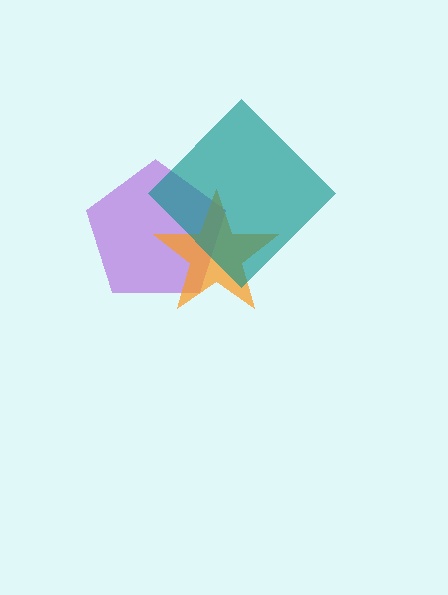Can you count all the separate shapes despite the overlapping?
Yes, there are 3 separate shapes.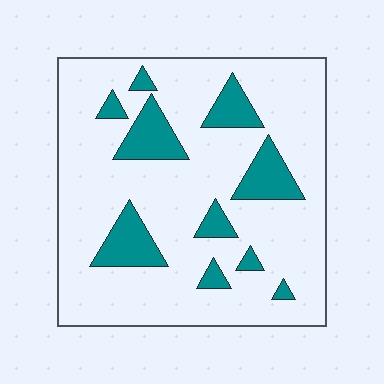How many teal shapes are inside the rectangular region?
10.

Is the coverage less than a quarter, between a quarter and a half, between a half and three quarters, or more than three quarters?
Less than a quarter.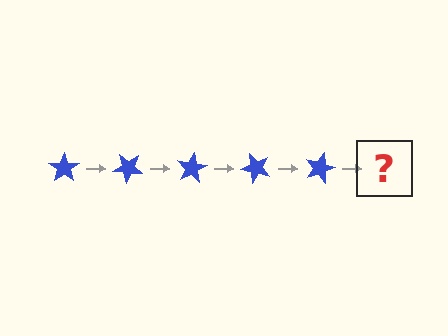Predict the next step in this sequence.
The next step is a blue star rotated 200 degrees.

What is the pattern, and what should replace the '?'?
The pattern is that the star rotates 40 degrees each step. The '?' should be a blue star rotated 200 degrees.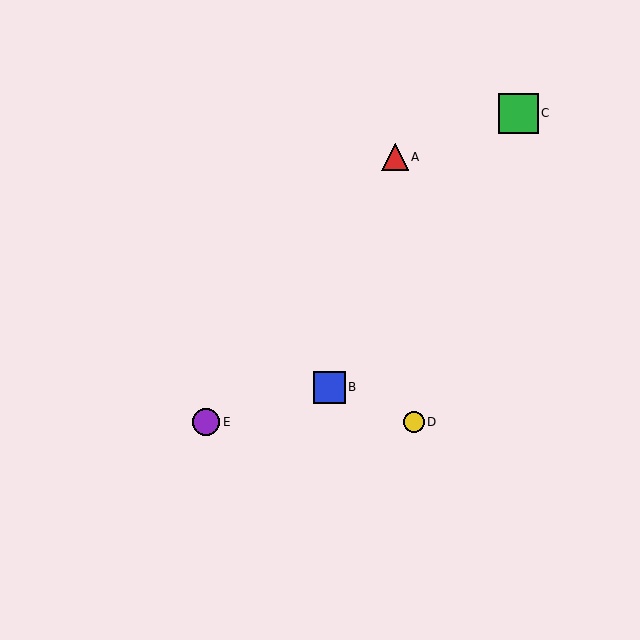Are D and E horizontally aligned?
Yes, both are at y≈422.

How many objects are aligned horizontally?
2 objects (D, E) are aligned horizontally.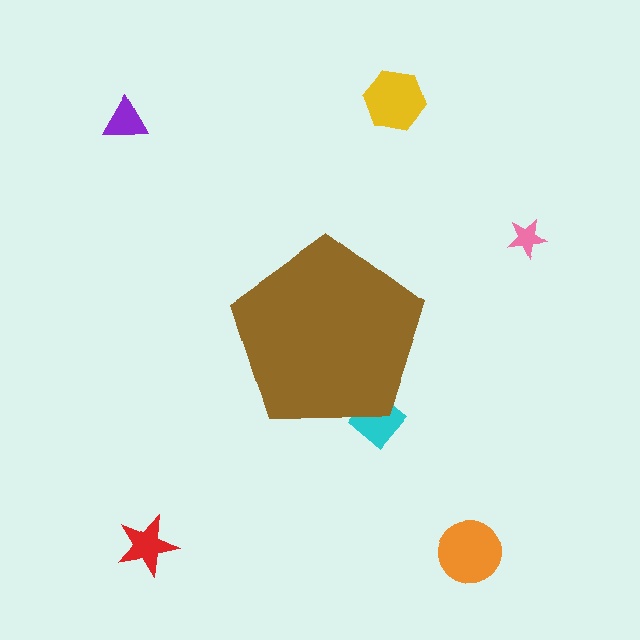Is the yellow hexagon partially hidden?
No, the yellow hexagon is fully visible.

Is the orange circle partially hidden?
No, the orange circle is fully visible.